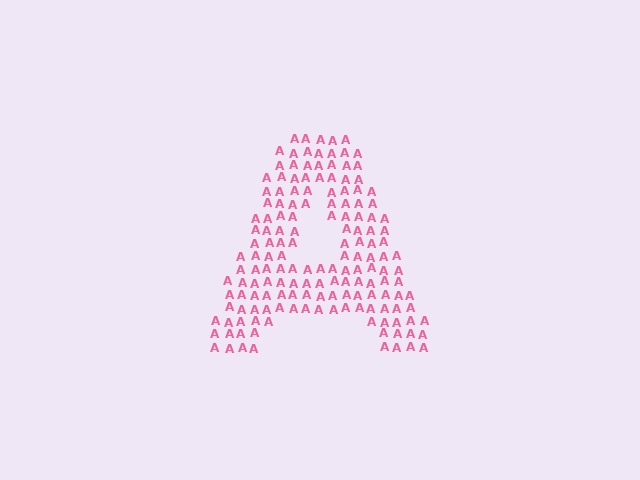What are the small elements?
The small elements are letter A's.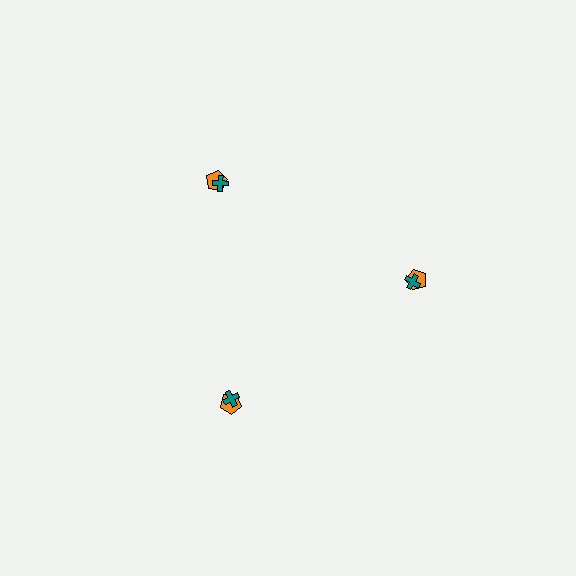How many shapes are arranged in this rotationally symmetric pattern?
There are 6 shapes, arranged in 3 groups of 2.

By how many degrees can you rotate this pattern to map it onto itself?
The pattern maps onto itself every 120 degrees of rotation.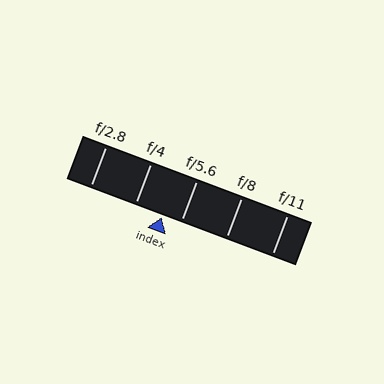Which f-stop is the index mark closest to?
The index mark is closest to f/5.6.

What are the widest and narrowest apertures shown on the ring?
The widest aperture shown is f/2.8 and the narrowest is f/11.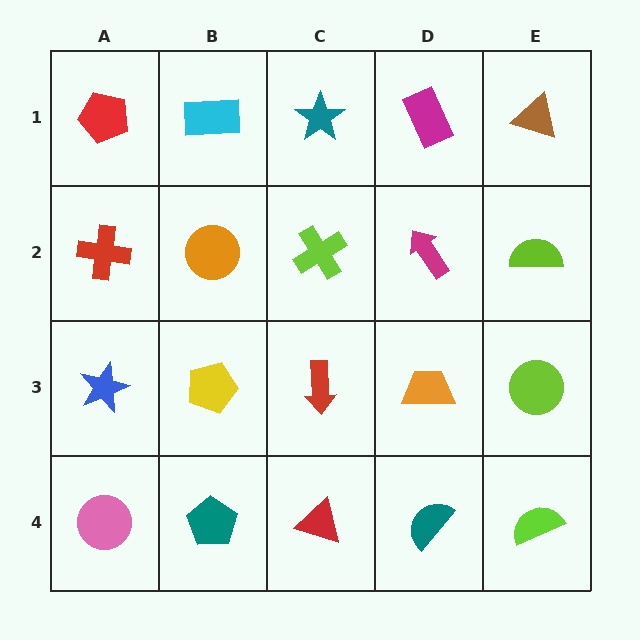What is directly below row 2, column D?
An orange trapezoid.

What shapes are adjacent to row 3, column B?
An orange circle (row 2, column B), a teal pentagon (row 4, column B), a blue star (row 3, column A), a red arrow (row 3, column C).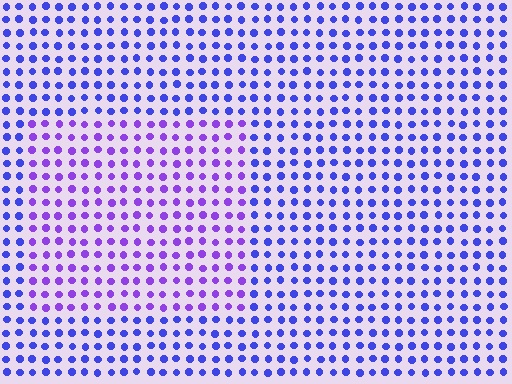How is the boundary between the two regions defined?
The boundary is defined purely by a slight shift in hue (about 32 degrees). Spacing, size, and orientation are identical on both sides.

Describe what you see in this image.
The image is filled with small blue elements in a uniform arrangement. A rectangle-shaped region is visible where the elements are tinted to a slightly different hue, forming a subtle color boundary.